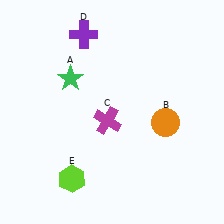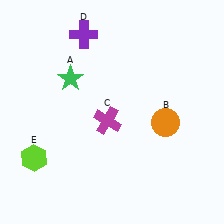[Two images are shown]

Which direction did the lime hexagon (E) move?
The lime hexagon (E) moved left.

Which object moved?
The lime hexagon (E) moved left.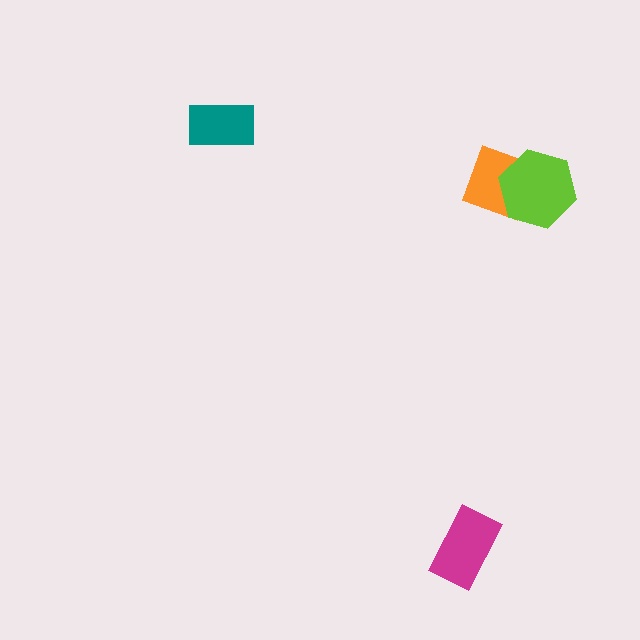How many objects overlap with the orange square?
1 object overlaps with the orange square.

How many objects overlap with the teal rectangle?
0 objects overlap with the teal rectangle.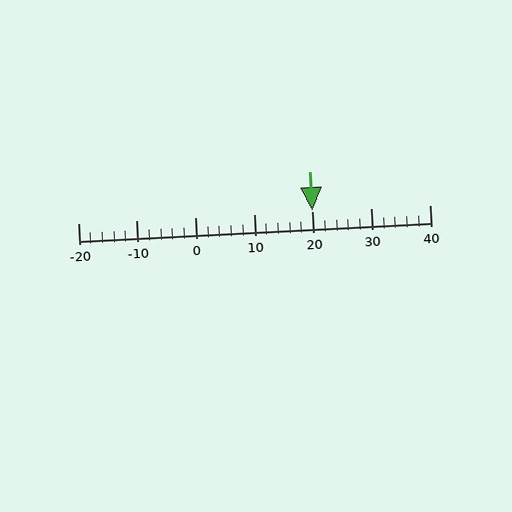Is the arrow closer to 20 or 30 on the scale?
The arrow is closer to 20.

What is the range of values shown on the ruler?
The ruler shows values from -20 to 40.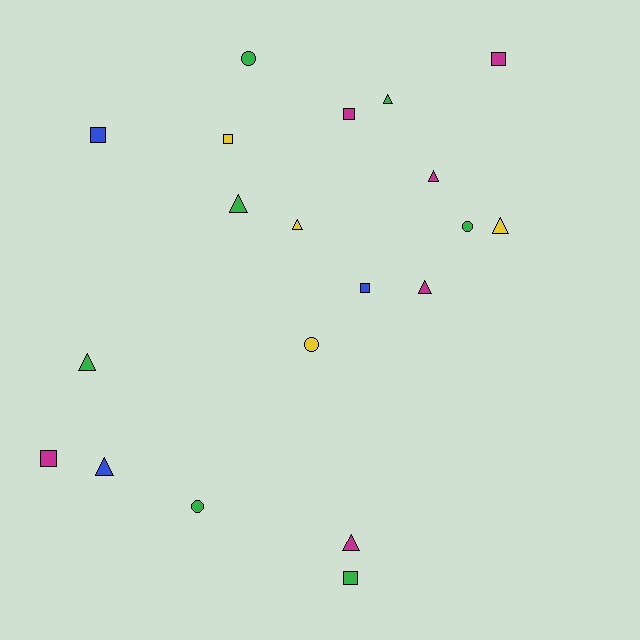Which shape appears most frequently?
Triangle, with 9 objects.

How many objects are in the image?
There are 20 objects.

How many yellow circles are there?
There is 1 yellow circle.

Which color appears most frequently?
Green, with 7 objects.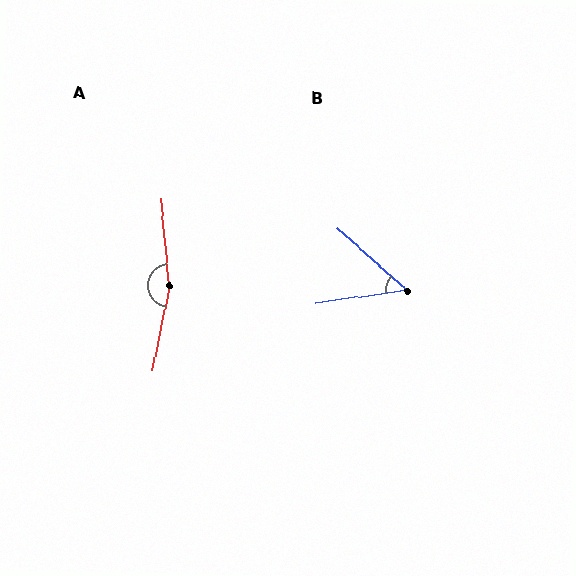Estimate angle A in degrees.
Approximately 164 degrees.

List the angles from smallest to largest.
B (50°), A (164°).